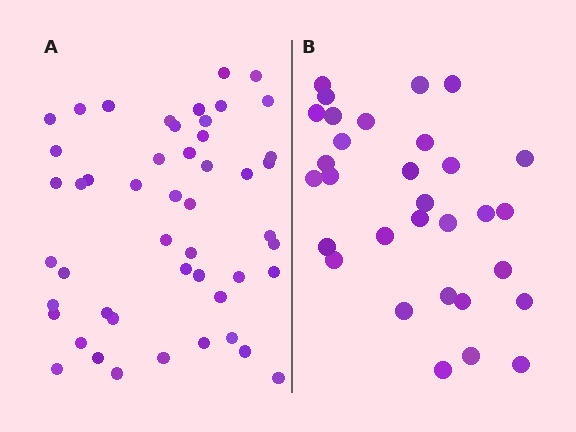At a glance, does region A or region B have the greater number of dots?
Region A (the left region) has more dots.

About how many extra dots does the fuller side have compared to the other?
Region A has approximately 20 more dots than region B.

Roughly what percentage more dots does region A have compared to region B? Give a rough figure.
About 60% more.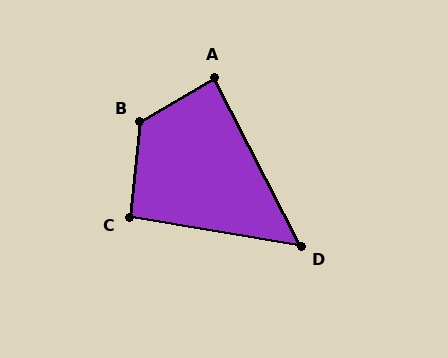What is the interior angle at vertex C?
Approximately 93 degrees (approximately right).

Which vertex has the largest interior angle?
B, at approximately 127 degrees.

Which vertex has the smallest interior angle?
D, at approximately 53 degrees.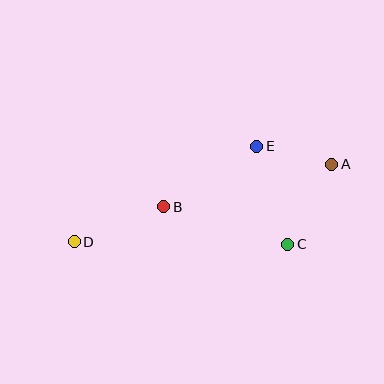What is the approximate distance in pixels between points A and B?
The distance between A and B is approximately 173 pixels.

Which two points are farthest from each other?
Points A and D are farthest from each other.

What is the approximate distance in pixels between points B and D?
The distance between B and D is approximately 96 pixels.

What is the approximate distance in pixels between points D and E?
The distance between D and E is approximately 206 pixels.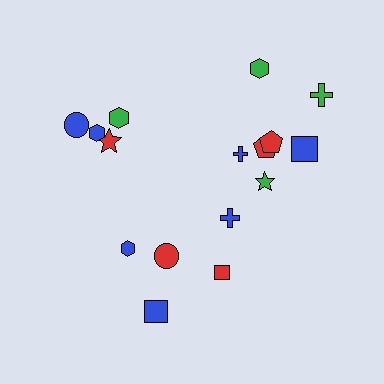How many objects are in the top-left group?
There are 4 objects.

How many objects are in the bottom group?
There are 5 objects.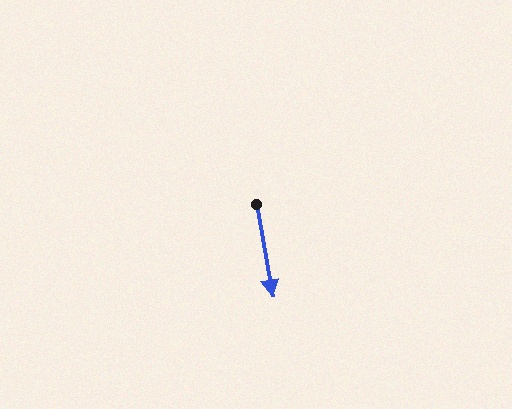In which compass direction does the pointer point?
South.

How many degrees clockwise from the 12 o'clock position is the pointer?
Approximately 170 degrees.